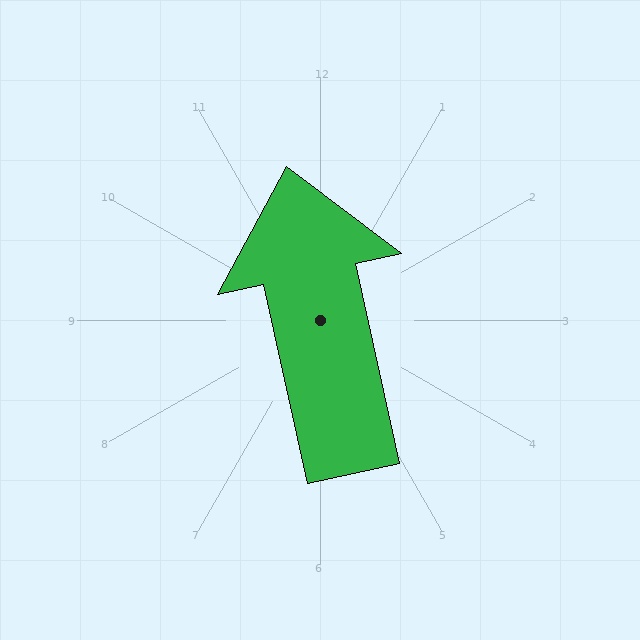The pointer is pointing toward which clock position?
Roughly 12 o'clock.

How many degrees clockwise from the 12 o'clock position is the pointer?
Approximately 348 degrees.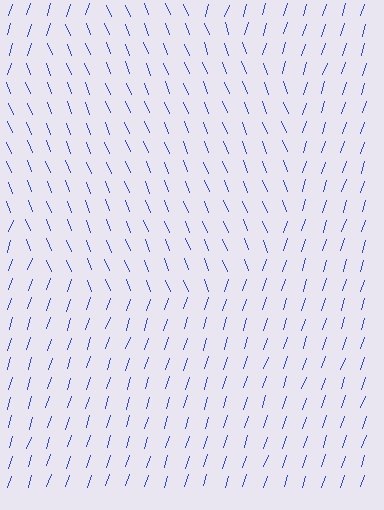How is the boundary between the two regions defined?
The boundary is defined purely by a change in line orientation (approximately 40 degrees difference). All lines are the same color and thickness.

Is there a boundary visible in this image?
Yes, there is a texture boundary formed by a change in line orientation.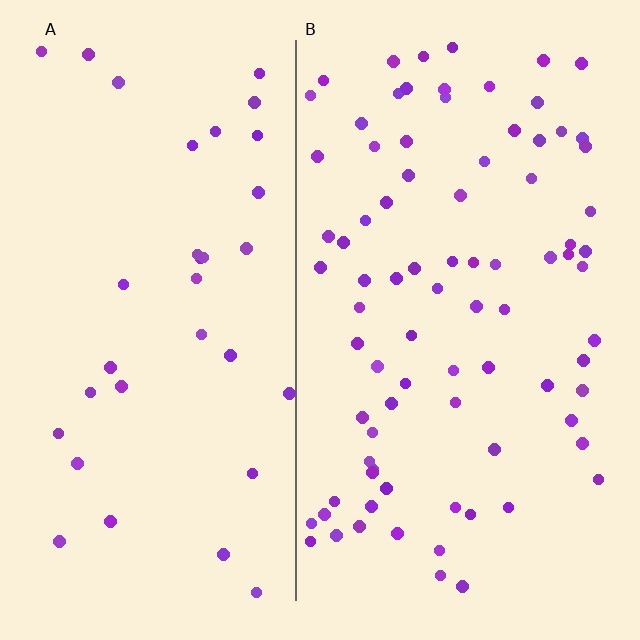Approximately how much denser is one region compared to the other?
Approximately 2.5× — region B over region A.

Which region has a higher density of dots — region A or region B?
B (the right).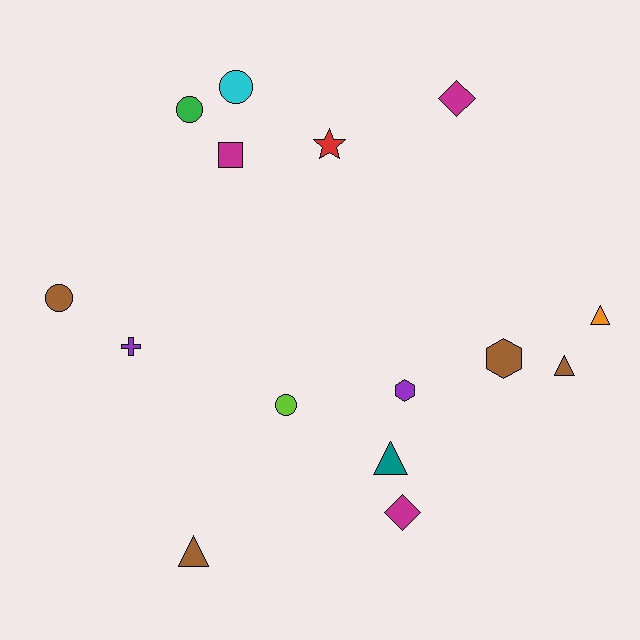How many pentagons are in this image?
There are no pentagons.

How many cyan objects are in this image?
There is 1 cyan object.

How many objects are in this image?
There are 15 objects.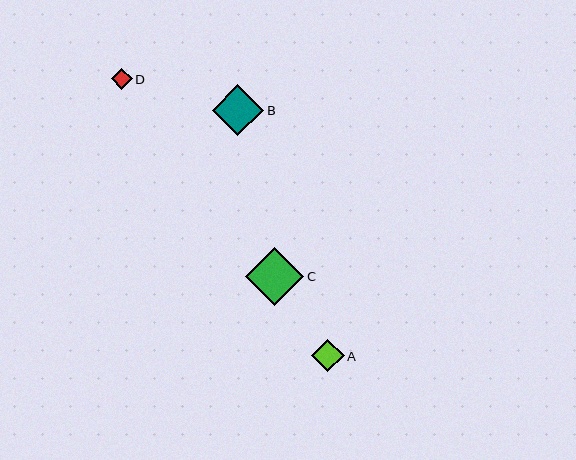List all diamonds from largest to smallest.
From largest to smallest: C, B, A, D.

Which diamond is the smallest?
Diamond D is the smallest with a size of approximately 21 pixels.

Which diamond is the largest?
Diamond C is the largest with a size of approximately 59 pixels.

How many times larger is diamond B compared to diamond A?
Diamond B is approximately 1.6 times the size of diamond A.